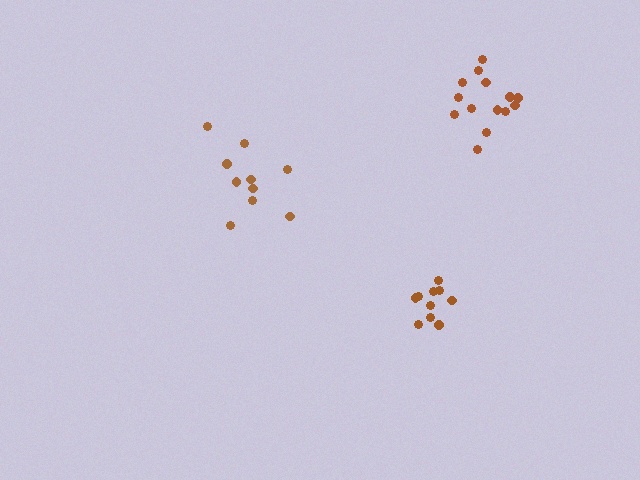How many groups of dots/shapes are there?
There are 3 groups.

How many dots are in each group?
Group 1: 10 dots, Group 2: 10 dots, Group 3: 14 dots (34 total).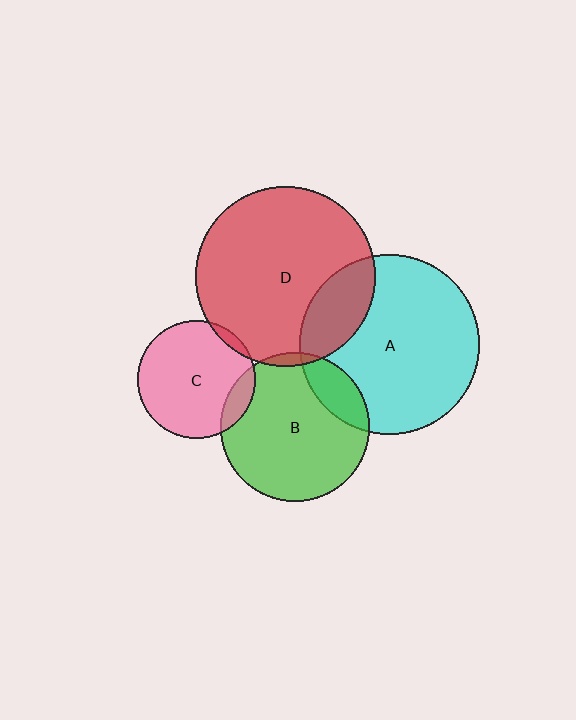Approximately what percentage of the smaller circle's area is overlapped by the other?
Approximately 10%.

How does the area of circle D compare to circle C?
Approximately 2.3 times.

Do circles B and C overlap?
Yes.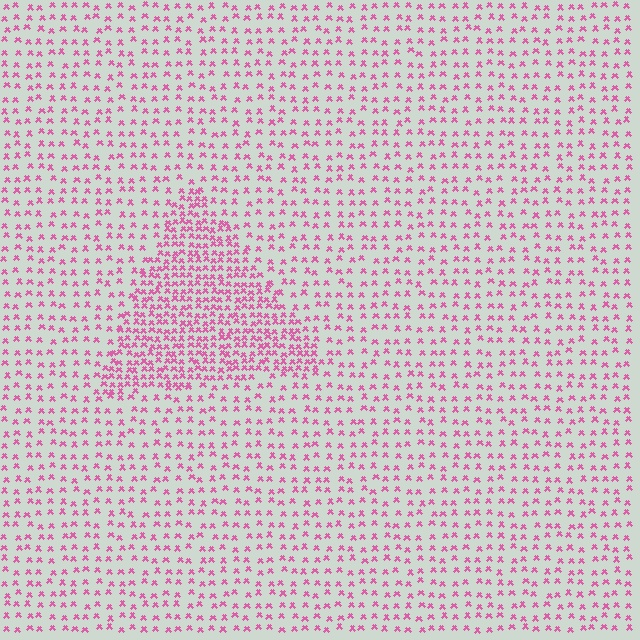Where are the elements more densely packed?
The elements are more densely packed inside the triangle boundary.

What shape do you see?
I see a triangle.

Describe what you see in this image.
The image contains small pink elements arranged at two different densities. A triangle-shaped region is visible where the elements are more densely packed than the surrounding area.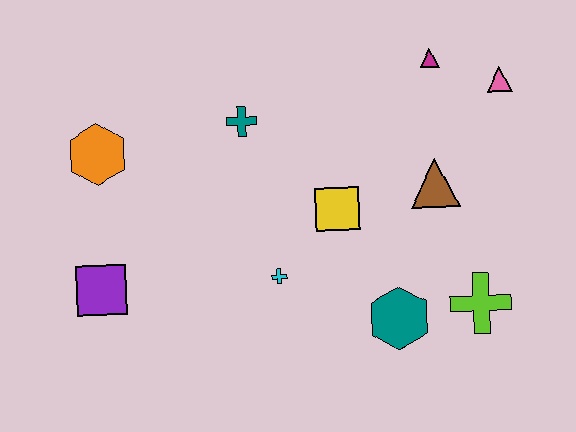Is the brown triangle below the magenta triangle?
Yes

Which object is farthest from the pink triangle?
The purple square is farthest from the pink triangle.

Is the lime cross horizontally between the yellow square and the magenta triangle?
No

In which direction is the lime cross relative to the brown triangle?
The lime cross is below the brown triangle.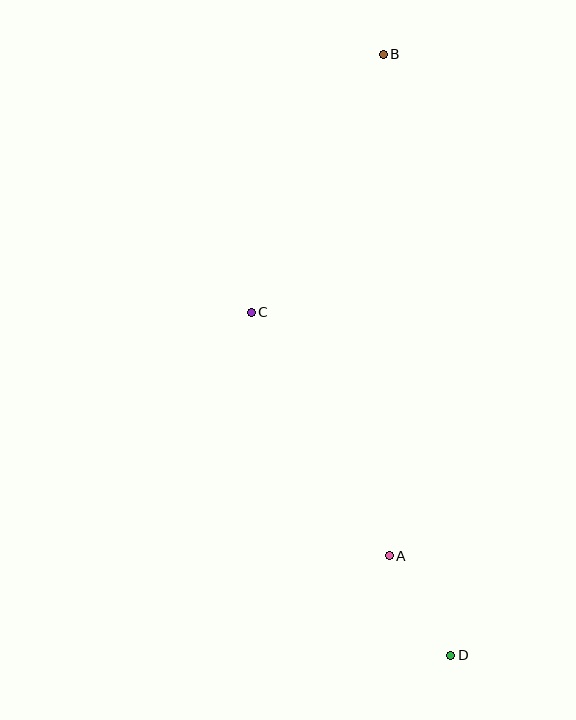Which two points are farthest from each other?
Points B and D are farthest from each other.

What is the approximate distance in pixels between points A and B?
The distance between A and B is approximately 501 pixels.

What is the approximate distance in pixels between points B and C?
The distance between B and C is approximately 290 pixels.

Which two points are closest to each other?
Points A and D are closest to each other.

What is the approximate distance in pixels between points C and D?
The distance between C and D is approximately 397 pixels.